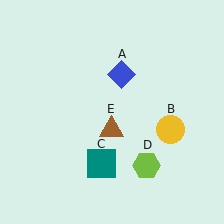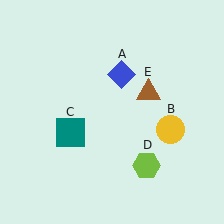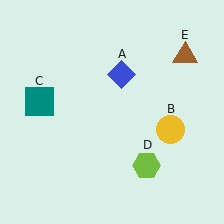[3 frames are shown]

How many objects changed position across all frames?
2 objects changed position: teal square (object C), brown triangle (object E).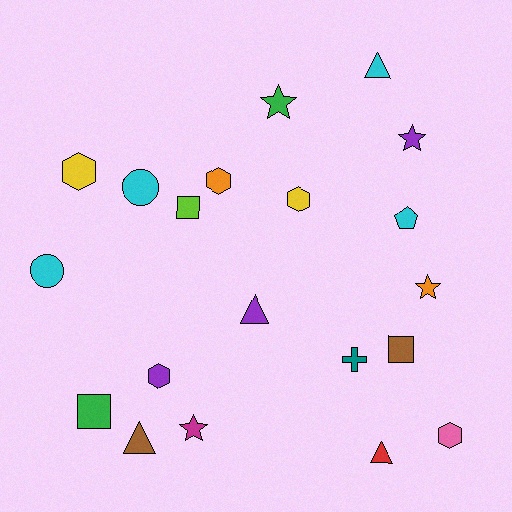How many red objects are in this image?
There is 1 red object.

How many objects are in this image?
There are 20 objects.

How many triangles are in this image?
There are 4 triangles.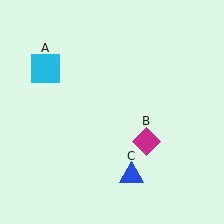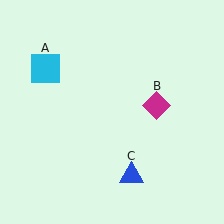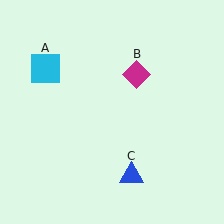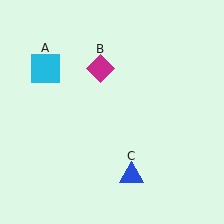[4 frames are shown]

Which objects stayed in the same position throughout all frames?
Cyan square (object A) and blue triangle (object C) remained stationary.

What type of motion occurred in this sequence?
The magenta diamond (object B) rotated counterclockwise around the center of the scene.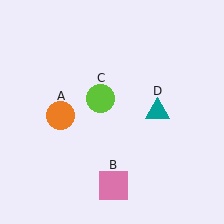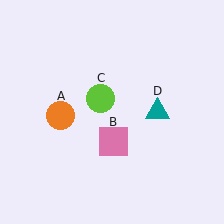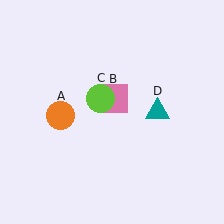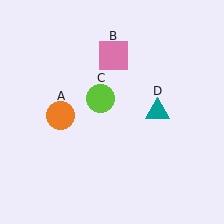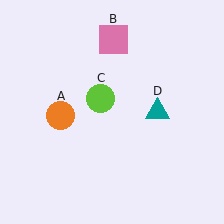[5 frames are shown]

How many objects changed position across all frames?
1 object changed position: pink square (object B).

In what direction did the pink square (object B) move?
The pink square (object B) moved up.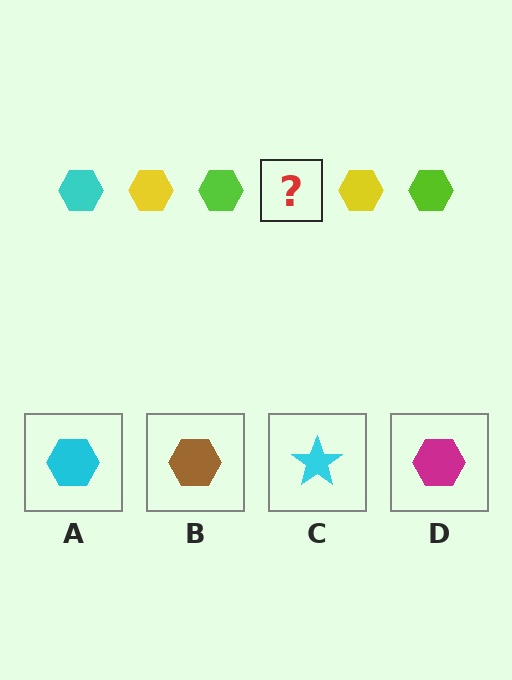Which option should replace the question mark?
Option A.